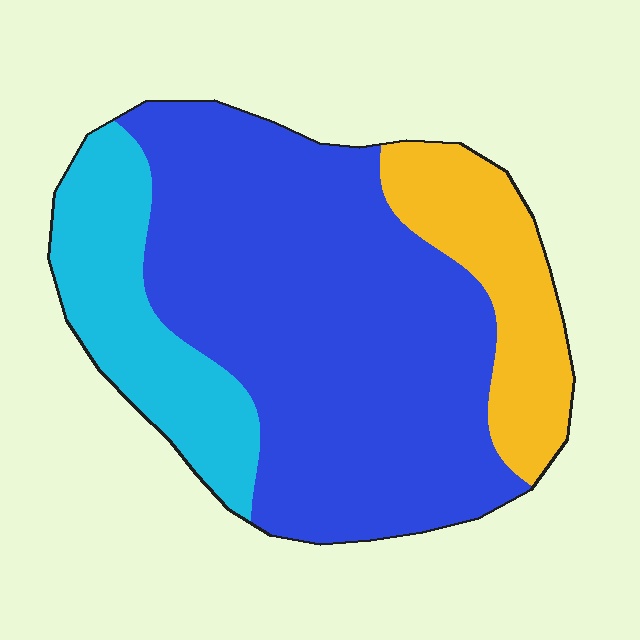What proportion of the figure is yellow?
Yellow takes up about one sixth (1/6) of the figure.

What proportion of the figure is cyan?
Cyan takes up between a sixth and a third of the figure.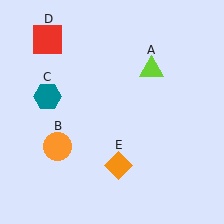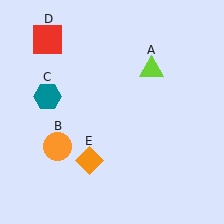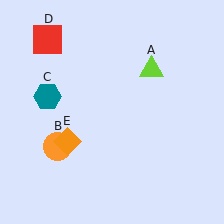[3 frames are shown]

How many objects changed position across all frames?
1 object changed position: orange diamond (object E).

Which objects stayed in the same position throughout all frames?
Lime triangle (object A) and orange circle (object B) and teal hexagon (object C) and red square (object D) remained stationary.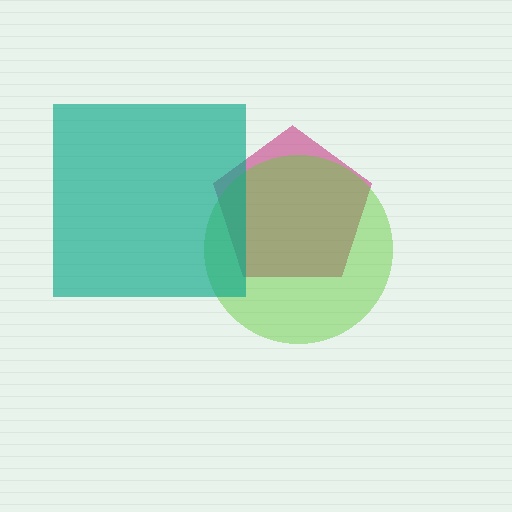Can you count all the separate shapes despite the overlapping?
Yes, there are 3 separate shapes.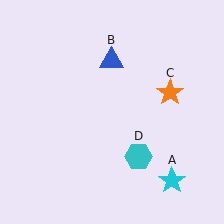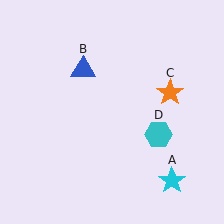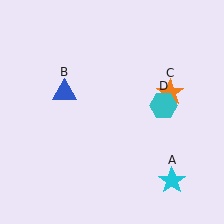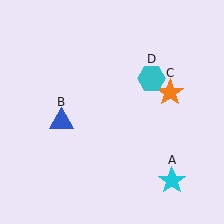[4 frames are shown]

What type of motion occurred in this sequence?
The blue triangle (object B), cyan hexagon (object D) rotated counterclockwise around the center of the scene.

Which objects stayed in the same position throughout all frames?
Cyan star (object A) and orange star (object C) remained stationary.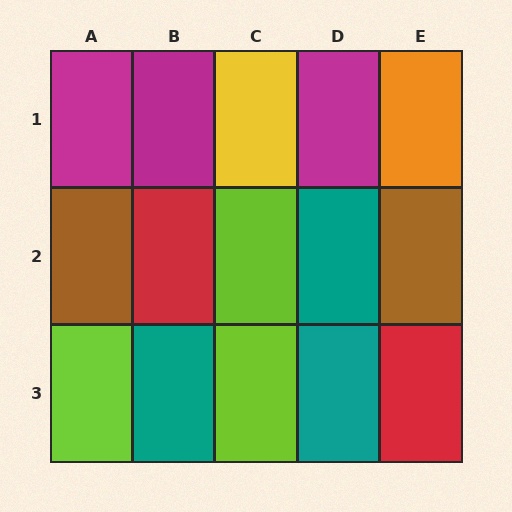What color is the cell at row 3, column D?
Teal.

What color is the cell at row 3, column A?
Lime.